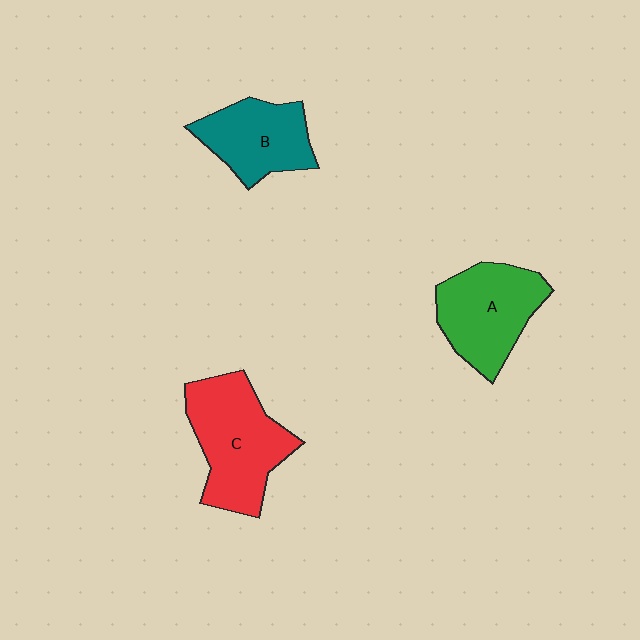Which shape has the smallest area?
Shape B (teal).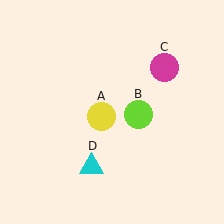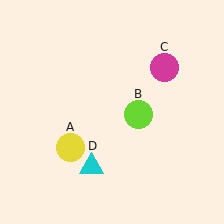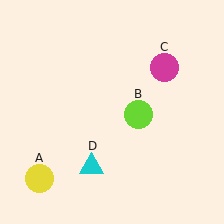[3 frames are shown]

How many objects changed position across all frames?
1 object changed position: yellow circle (object A).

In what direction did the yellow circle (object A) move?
The yellow circle (object A) moved down and to the left.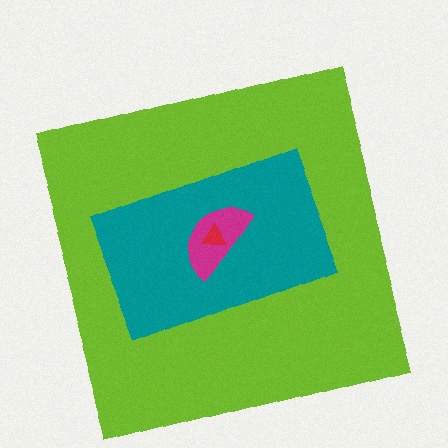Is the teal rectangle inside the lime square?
Yes.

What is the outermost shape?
The lime square.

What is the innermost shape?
The red triangle.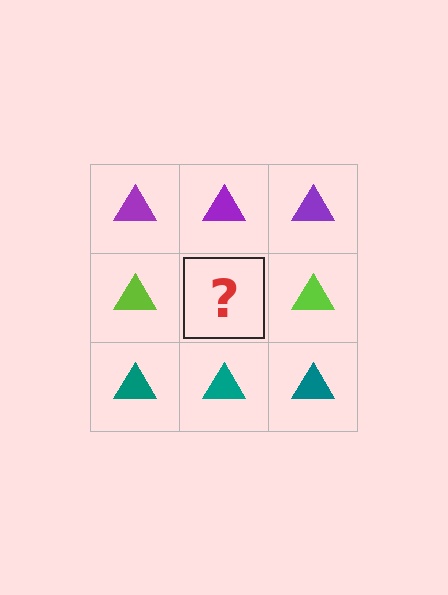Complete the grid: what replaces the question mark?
The question mark should be replaced with a lime triangle.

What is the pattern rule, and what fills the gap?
The rule is that each row has a consistent color. The gap should be filled with a lime triangle.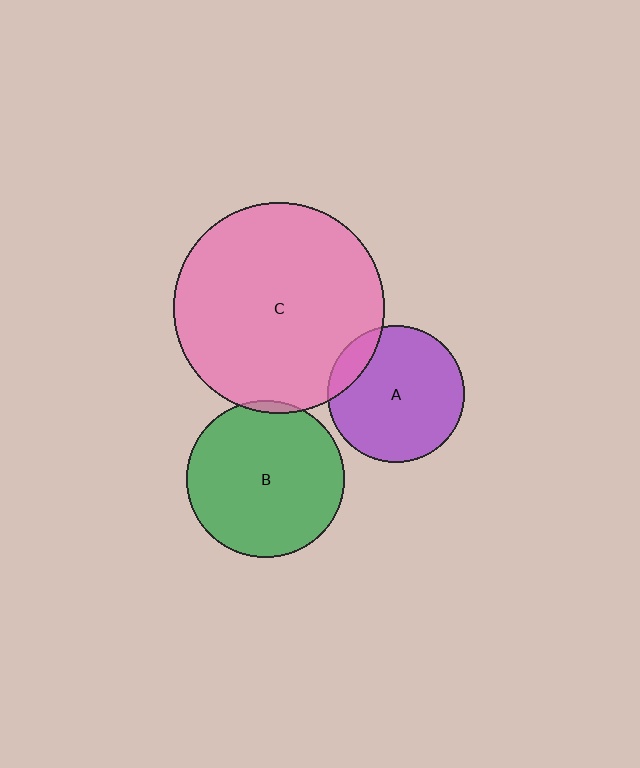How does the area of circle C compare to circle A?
Approximately 2.4 times.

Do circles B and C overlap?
Yes.